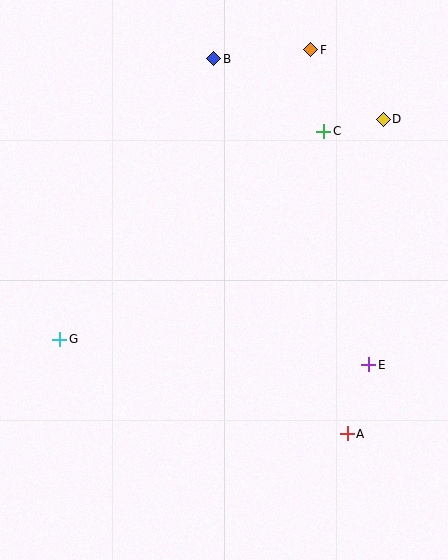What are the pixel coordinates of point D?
Point D is at (383, 119).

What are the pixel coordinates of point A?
Point A is at (347, 434).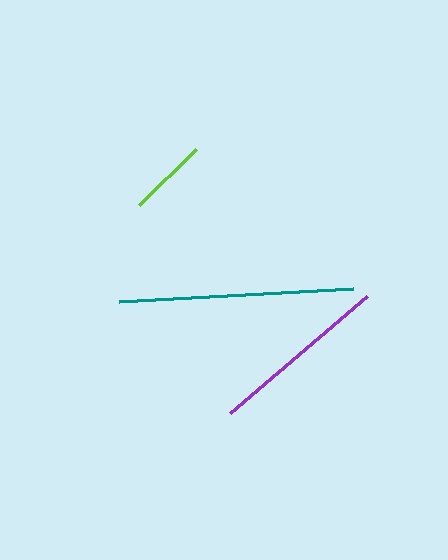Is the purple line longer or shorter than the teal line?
The teal line is longer than the purple line.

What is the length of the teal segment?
The teal segment is approximately 234 pixels long.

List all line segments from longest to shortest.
From longest to shortest: teal, purple, lime.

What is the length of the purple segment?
The purple segment is approximately 180 pixels long.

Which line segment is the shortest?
The lime line is the shortest at approximately 80 pixels.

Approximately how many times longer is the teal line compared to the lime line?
The teal line is approximately 2.9 times the length of the lime line.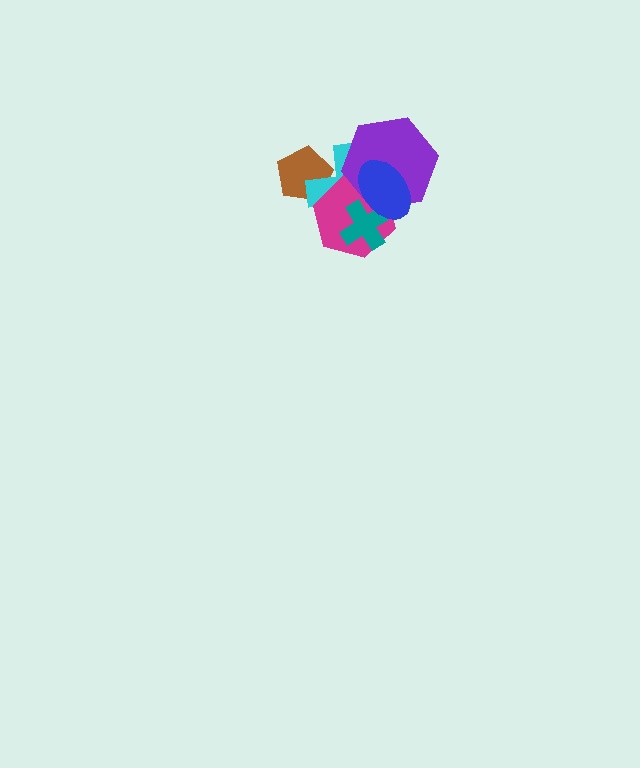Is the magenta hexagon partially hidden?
Yes, it is partially covered by another shape.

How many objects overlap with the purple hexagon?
4 objects overlap with the purple hexagon.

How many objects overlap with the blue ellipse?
4 objects overlap with the blue ellipse.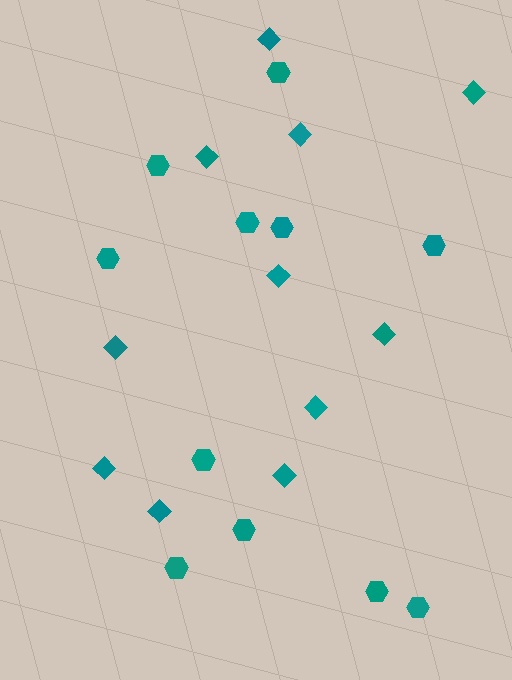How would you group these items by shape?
There are 2 groups: one group of diamonds (11) and one group of hexagons (11).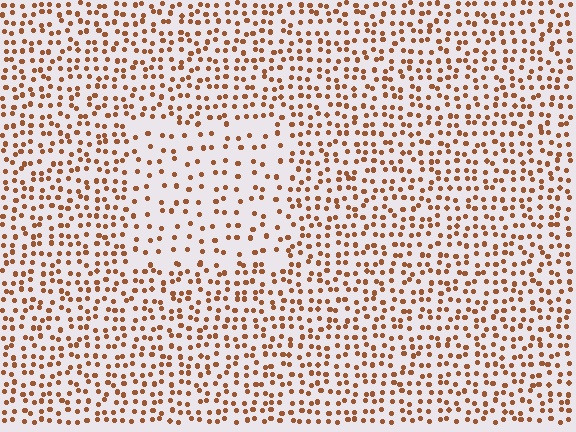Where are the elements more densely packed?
The elements are more densely packed outside the rectangle boundary.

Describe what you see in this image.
The image contains small brown elements arranged at two different densities. A rectangle-shaped region is visible where the elements are less densely packed than the surrounding area.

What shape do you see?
I see a rectangle.